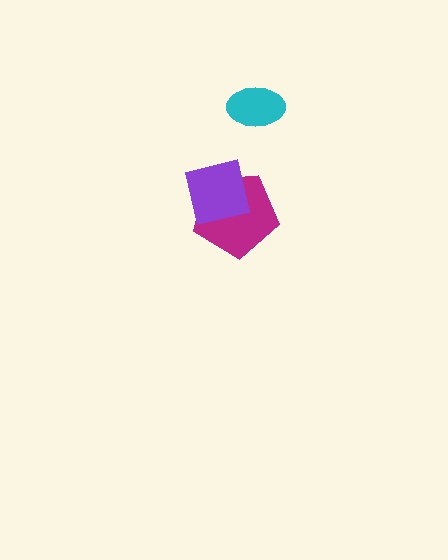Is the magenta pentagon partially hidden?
Yes, it is partially covered by another shape.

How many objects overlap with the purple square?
1 object overlaps with the purple square.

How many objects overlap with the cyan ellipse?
0 objects overlap with the cyan ellipse.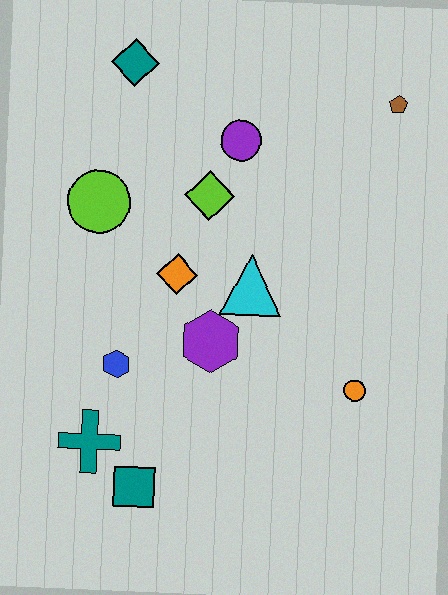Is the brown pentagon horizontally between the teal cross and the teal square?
No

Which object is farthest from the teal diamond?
The teal square is farthest from the teal diamond.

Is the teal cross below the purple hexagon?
Yes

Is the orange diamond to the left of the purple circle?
Yes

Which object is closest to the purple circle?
The lime diamond is closest to the purple circle.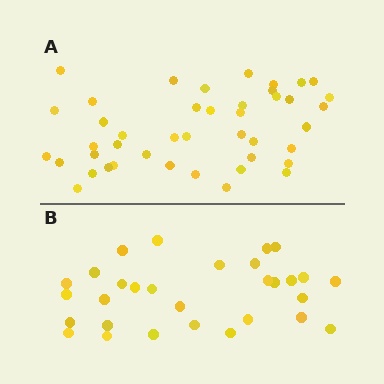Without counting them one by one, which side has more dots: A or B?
Region A (the top region) has more dots.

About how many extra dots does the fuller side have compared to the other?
Region A has approximately 15 more dots than region B.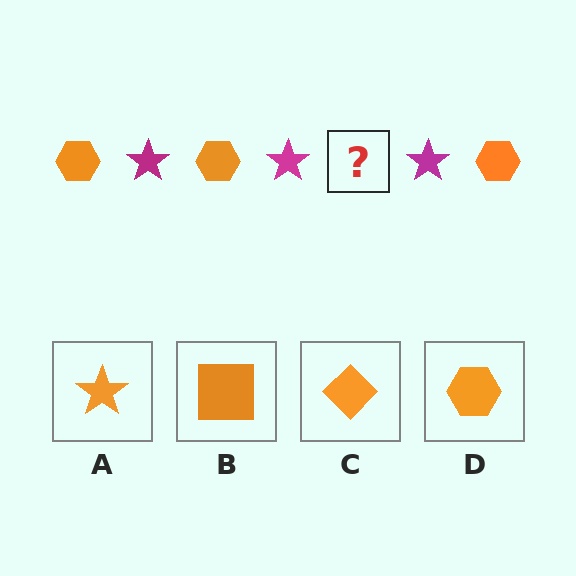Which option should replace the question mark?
Option D.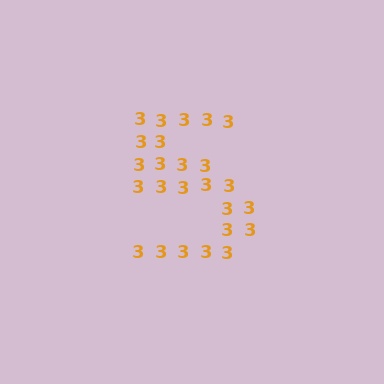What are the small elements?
The small elements are digit 3's.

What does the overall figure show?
The overall figure shows the digit 5.